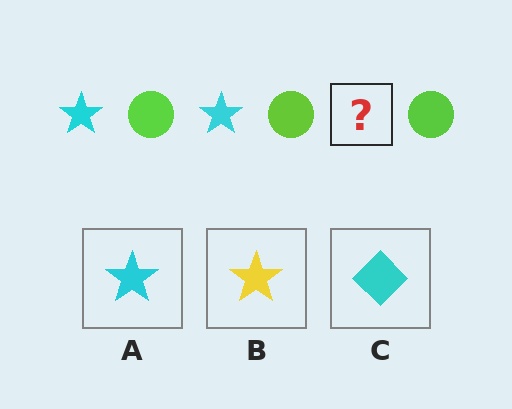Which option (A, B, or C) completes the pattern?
A.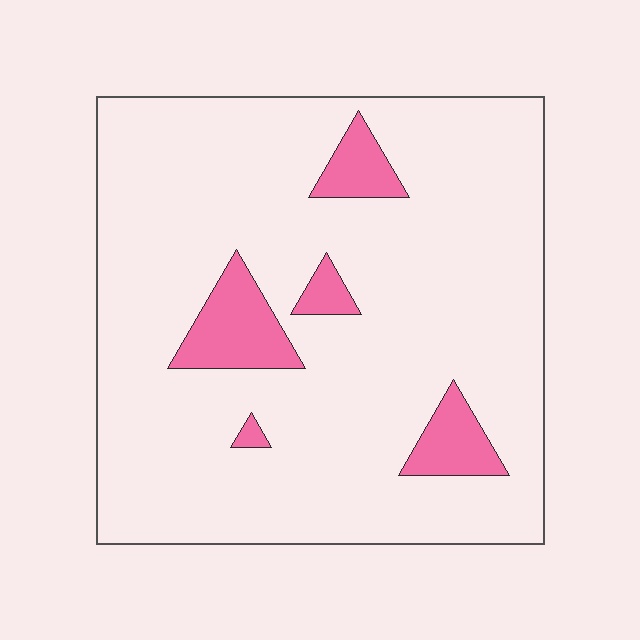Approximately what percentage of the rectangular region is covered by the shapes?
Approximately 10%.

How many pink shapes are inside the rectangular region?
5.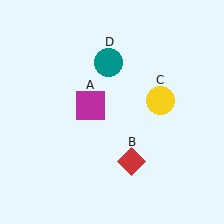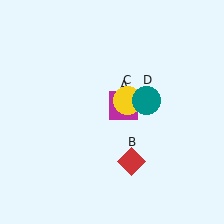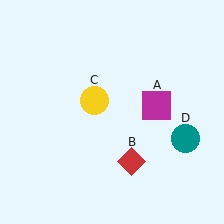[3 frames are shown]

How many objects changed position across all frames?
3 objects changed position: magenta square (object A), yellow circle (object C), teal circle (object D).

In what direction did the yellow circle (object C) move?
The yellow circle (object C) moved left.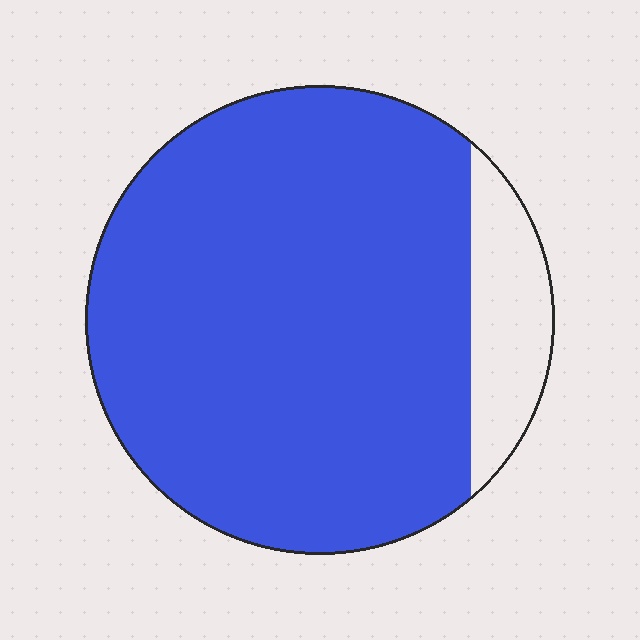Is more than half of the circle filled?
Yes.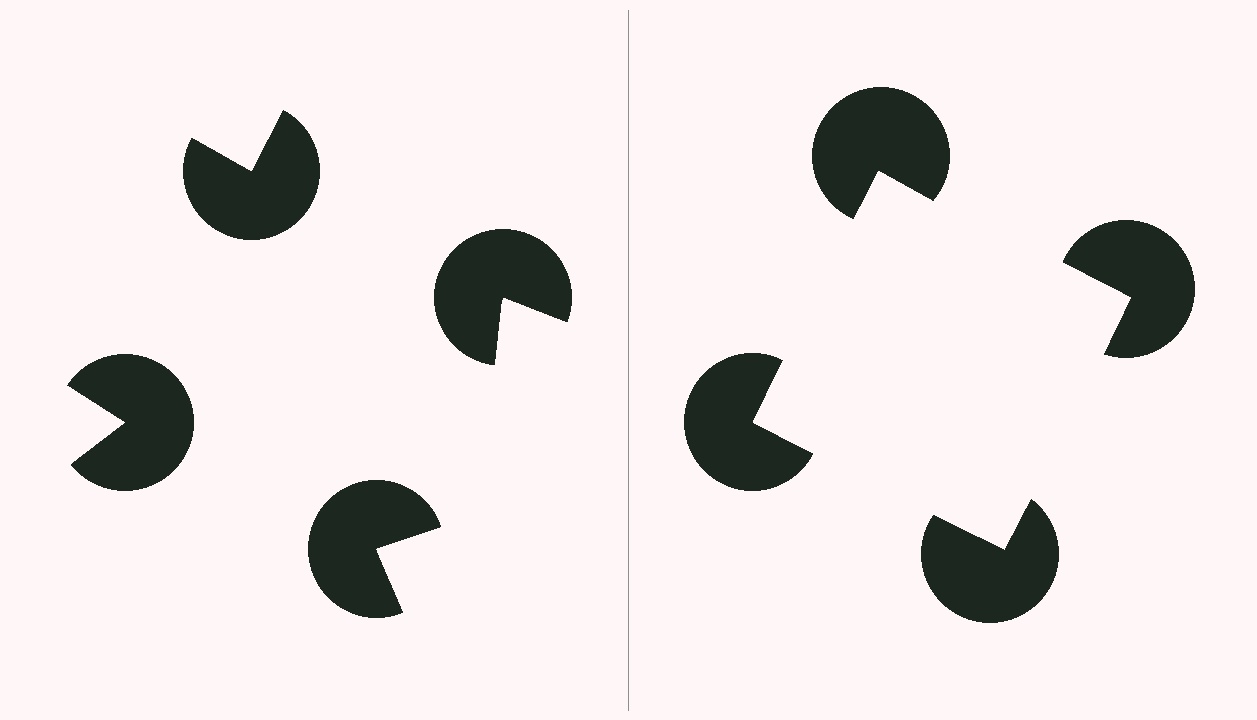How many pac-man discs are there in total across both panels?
8 — 4 on each side.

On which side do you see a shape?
An illusory square appears on the right side. On the left side the wedge cuts are rotated, so no coherent shape forms.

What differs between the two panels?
The pac-man discs are positioned identically on both sides; only the wedge orientations differ. On the right they align to a square; on the left they are misaligned.